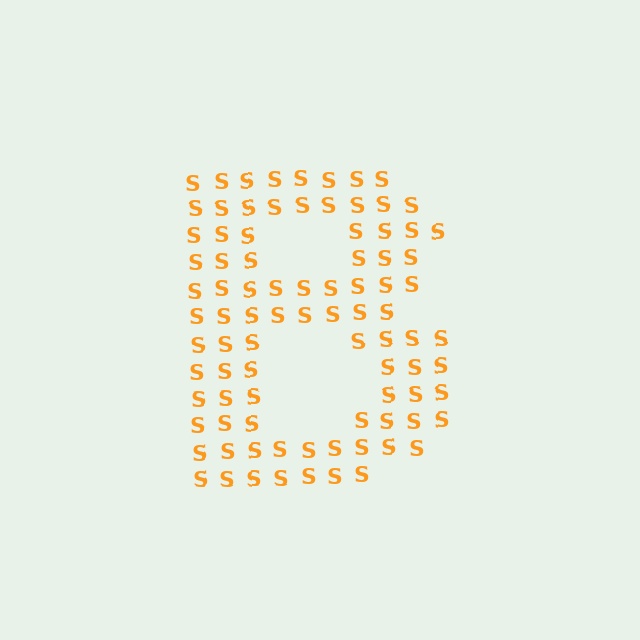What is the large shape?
The large shape is the letter B.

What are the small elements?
The small elements are letter S's.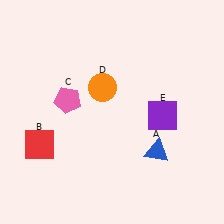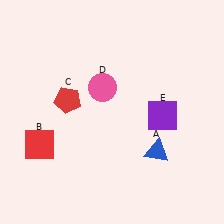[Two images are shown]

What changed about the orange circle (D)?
In Image 1, D is orange. In Image 2, it changed to pink.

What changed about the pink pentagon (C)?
In Image 1, C is pink. In Image 2, it changed to red.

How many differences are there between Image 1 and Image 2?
There are 2 differences between the two images.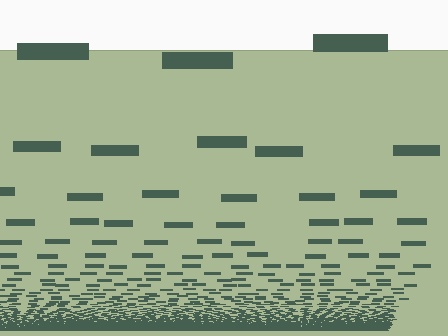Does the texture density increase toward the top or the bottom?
Density increases toward the bottom.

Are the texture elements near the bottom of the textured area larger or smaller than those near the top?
Smaller. The gradient is inverted — elements near the bottom are smaller and denser.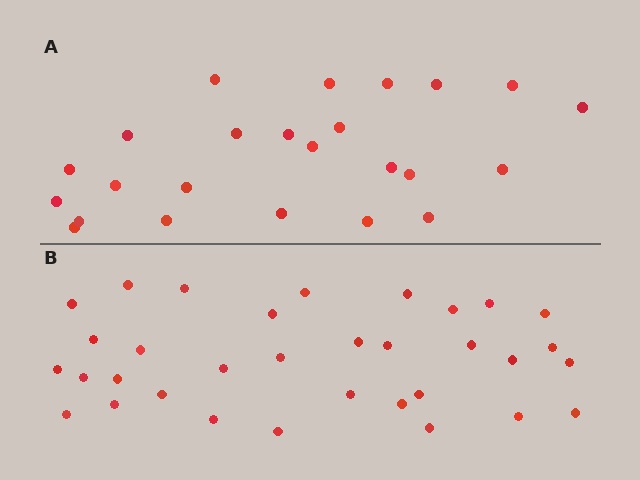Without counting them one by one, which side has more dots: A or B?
Region B (the bottom region) has more dots.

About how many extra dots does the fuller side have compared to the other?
Region B has roughly 8 or so more dots than region A.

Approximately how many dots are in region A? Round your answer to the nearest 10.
About 20 dots. (The exact count is 24, which rounds to 20.)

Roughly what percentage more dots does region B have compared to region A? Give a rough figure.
About 40% more.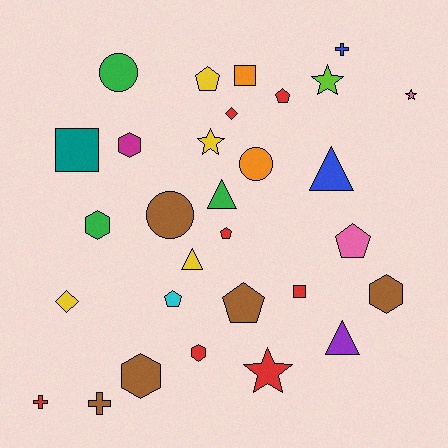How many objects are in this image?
There are 30 objects.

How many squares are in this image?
There are 3 squares.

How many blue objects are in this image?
There are 2 blue objects.